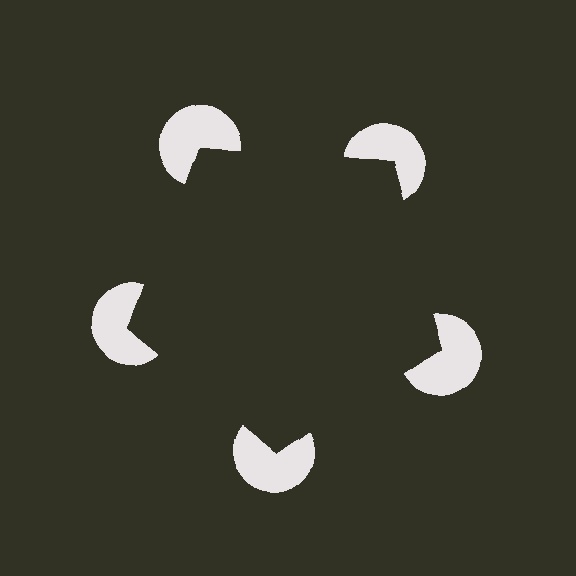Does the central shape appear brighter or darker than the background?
It typically appears slightly darker than the background, even though no actual brightness change is drawn.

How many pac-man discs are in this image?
There are 5 — one at each vertex of the illusory pentagon.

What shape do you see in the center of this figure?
An illusory pentagon — its edges are inferred from the aligned wedge cuts in the pac-man discs, not physically drawn.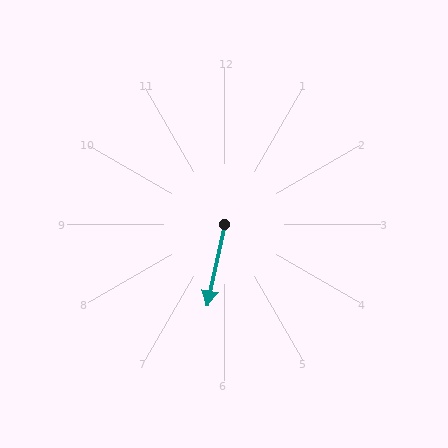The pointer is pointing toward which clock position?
Roughly 6 o'clock.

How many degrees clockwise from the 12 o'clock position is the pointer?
Approximately 192 degrees.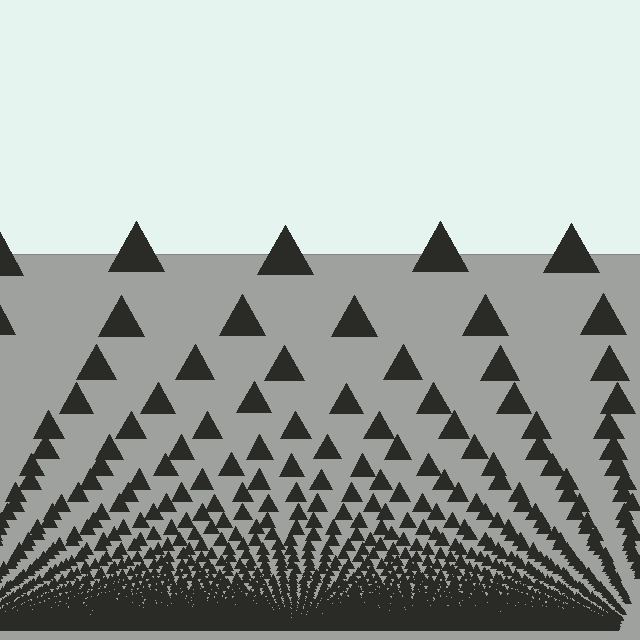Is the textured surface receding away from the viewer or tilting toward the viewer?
The surface appears to tilt toward the viewer. Texture elements get larger and sparser toward the top.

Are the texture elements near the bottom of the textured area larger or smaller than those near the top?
Smaller. The gradient is inverted — elements near the bottom are smaller and denser.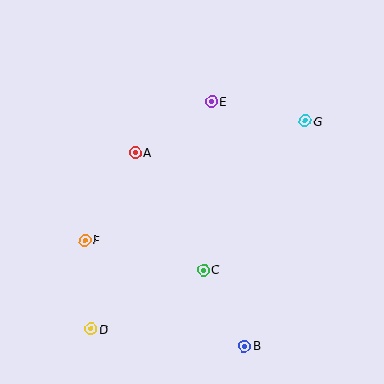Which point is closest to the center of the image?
Point A at (135, 153) is closest to the center.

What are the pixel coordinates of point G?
Point G is at (305, 121).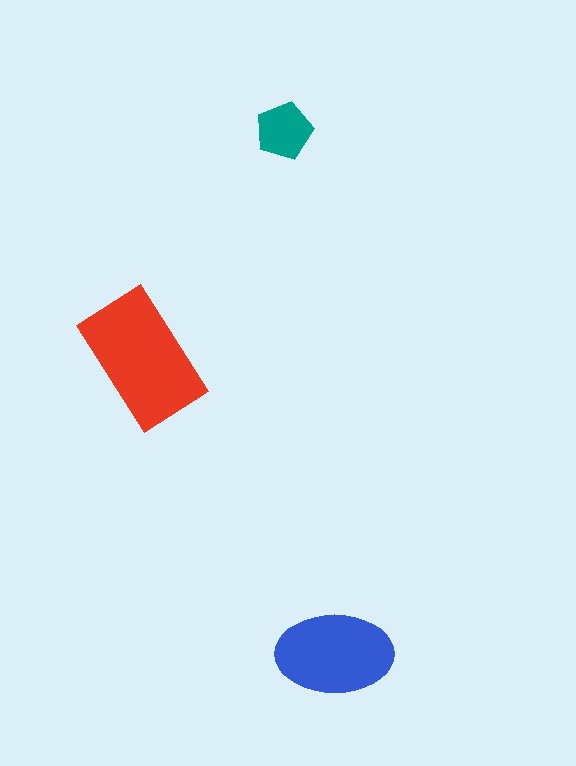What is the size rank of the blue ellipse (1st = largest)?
2nd.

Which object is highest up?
The teal pentagon is topmost.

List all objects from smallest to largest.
The teal pentagon, the blue ellipse, the red rectangle.